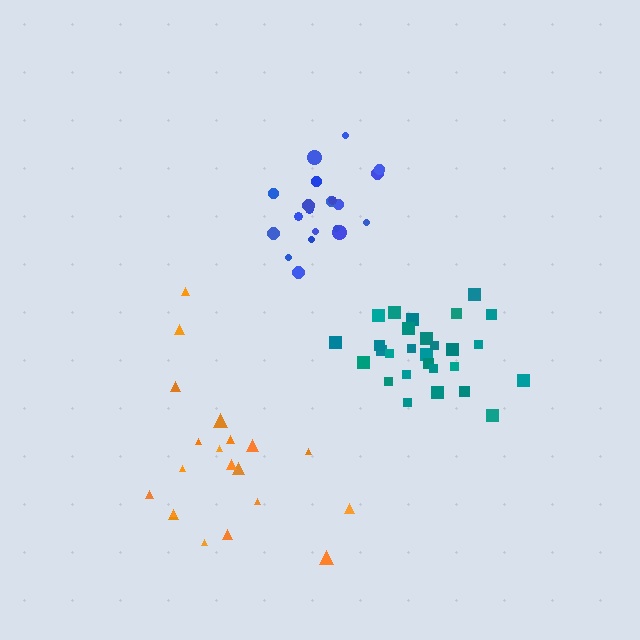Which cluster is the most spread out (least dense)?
Orange.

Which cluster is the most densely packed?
Teal.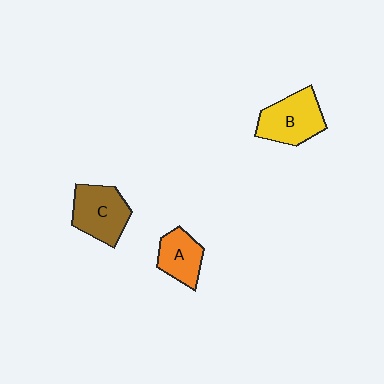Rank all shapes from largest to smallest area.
From largest to smallest: B (yellow), C (brown), A (orange).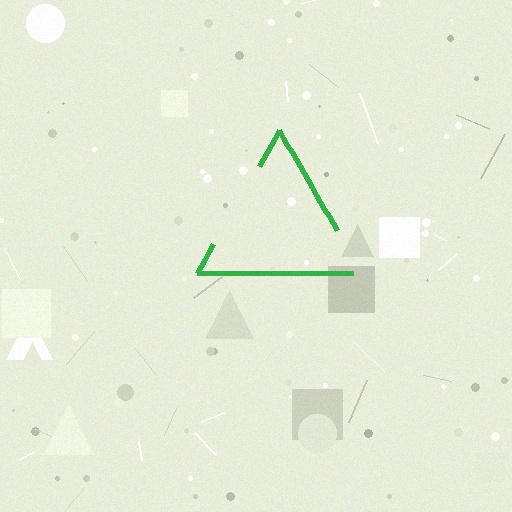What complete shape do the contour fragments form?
The contour fragments form a triangle.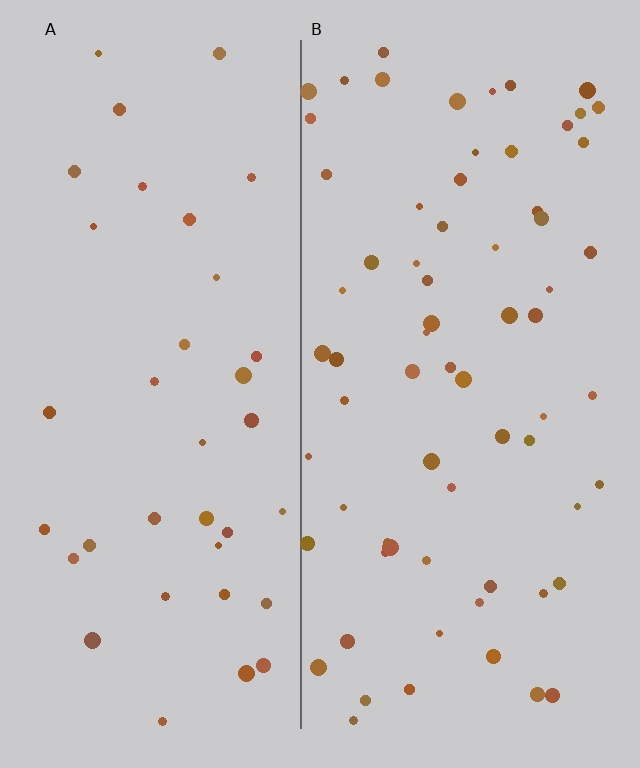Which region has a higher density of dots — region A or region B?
B (the right).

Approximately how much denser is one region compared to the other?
Approximately 1.9× — region B over region A.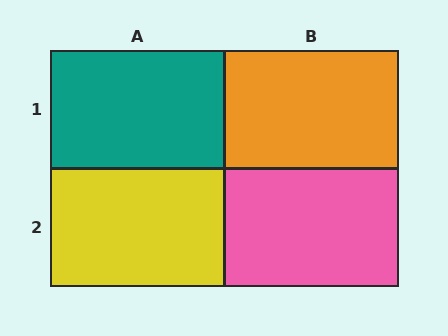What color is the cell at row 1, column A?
Teal.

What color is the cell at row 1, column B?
Orange.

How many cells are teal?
1 cell is teal.